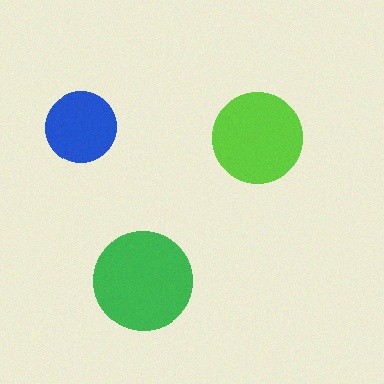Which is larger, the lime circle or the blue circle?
The lime one.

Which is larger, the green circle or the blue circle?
The green one.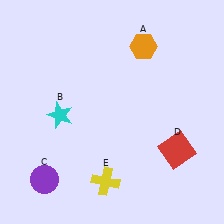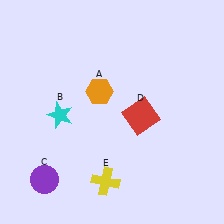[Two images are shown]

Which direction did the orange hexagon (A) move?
The orange hexagon (A) moved down.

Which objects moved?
The objects that moved are: the orange hexagon (A), the red square (D).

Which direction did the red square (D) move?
The red square (D) moved left.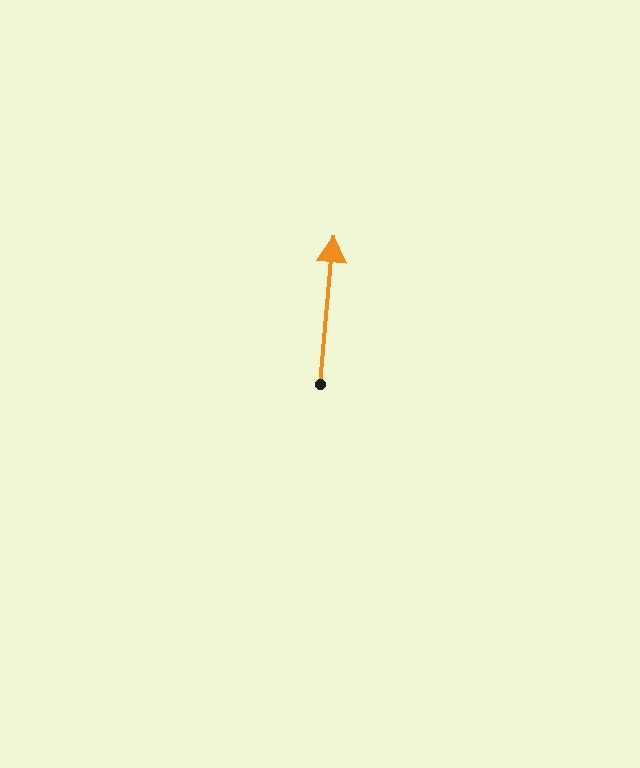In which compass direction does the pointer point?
North.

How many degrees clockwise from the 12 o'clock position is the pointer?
Approximately 5 degrees.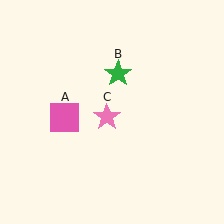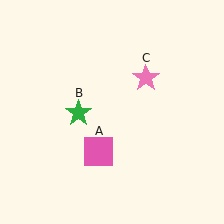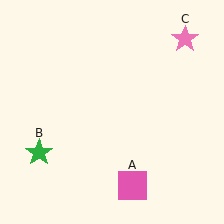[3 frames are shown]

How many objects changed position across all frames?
3 objects changed position: pink square (object A), green star (object B), pink star (object C).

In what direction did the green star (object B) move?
The green star (object B) moved down and to the left.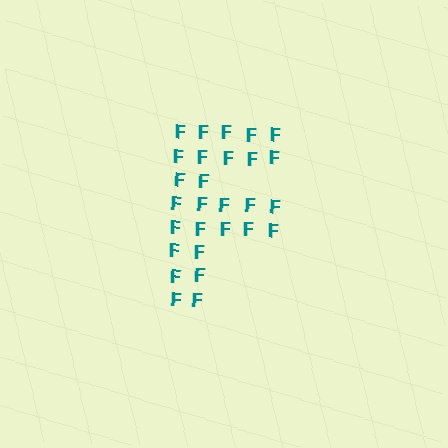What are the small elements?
The small elements are letter F's.